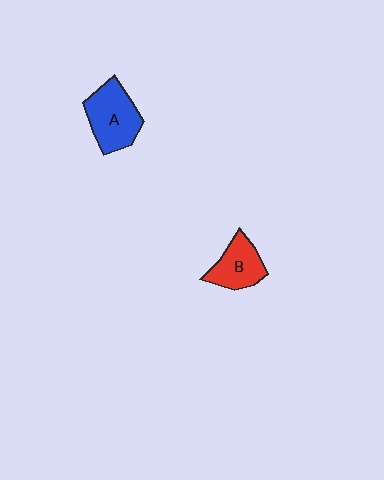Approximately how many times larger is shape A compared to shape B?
Approximately 1.3 times.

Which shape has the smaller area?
Shape B (red).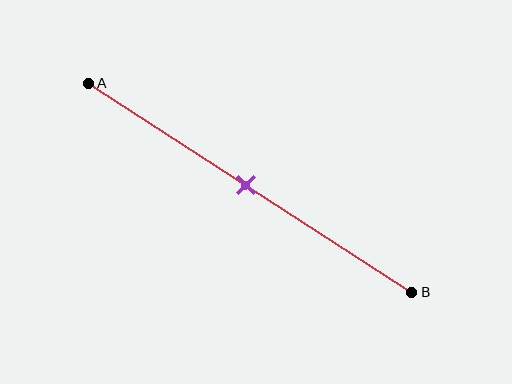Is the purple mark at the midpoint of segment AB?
Yes, the mark is approximately at the midpoint.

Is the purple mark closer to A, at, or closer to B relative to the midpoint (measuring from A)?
The purple mark is approximately at the midpoint of segment AB.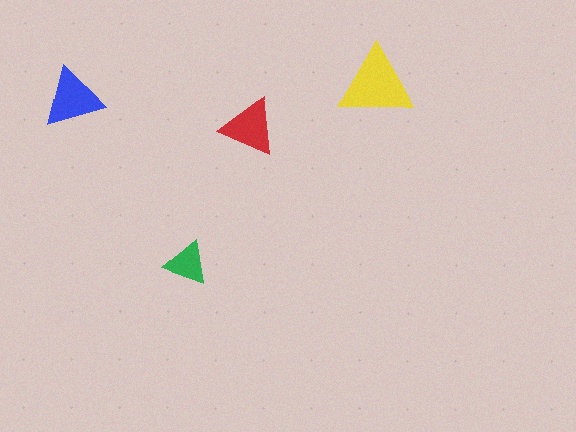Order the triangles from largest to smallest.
the yellow one, the blue one, the red one, the green one.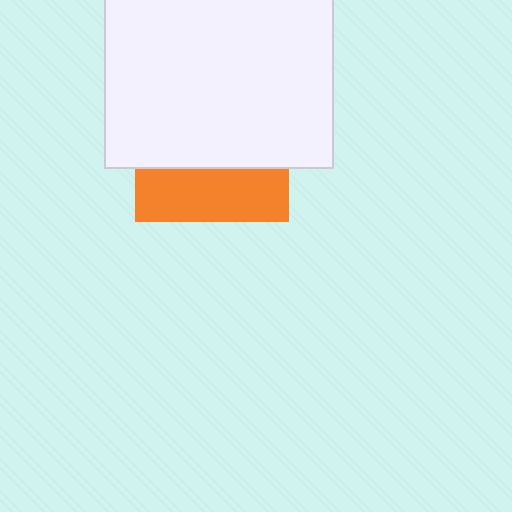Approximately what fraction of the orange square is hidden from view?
Roughly 66% of the orange square is hidden behind the white rectangle.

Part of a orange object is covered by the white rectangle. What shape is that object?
It is a square.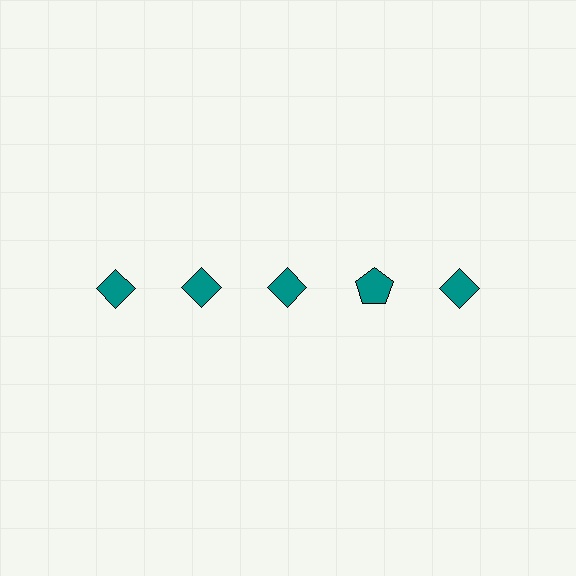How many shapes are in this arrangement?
There are 5 shapes arranged in a grid pattern.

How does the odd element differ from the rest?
It has a different shape: pentagon instead of diamond.